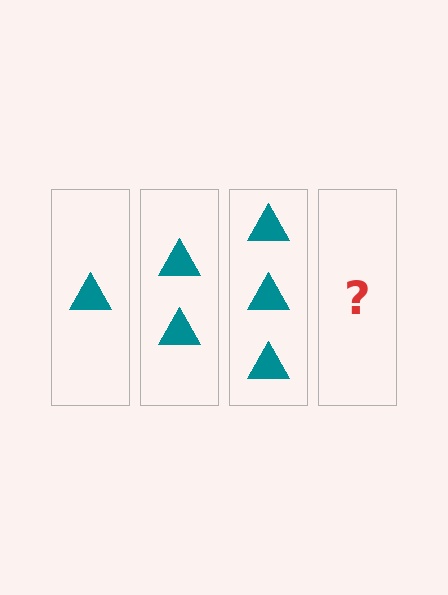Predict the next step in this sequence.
The next step is 4 triangles.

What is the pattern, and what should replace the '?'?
The pattern is that each step adds one more triangle. The '?' should be 4 triangles.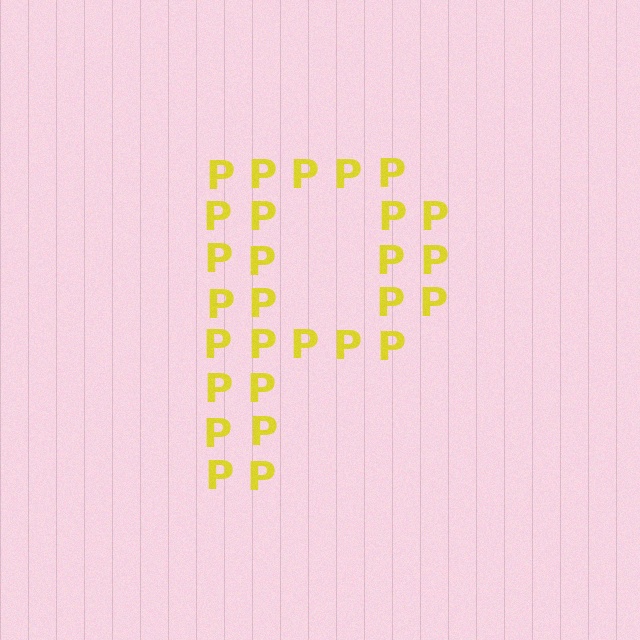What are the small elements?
The small elements are letter P's.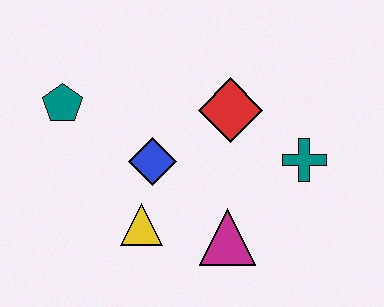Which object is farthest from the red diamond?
The teal pentagon is farthest from the red diamond.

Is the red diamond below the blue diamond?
No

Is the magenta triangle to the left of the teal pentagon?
No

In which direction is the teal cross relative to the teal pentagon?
The teal cross is to the right of the teal pentagon.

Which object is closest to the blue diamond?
The yellow triangle is closest to the blue diamond.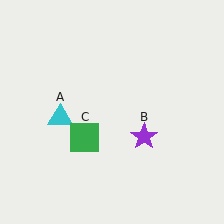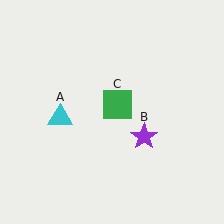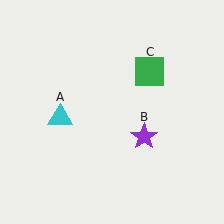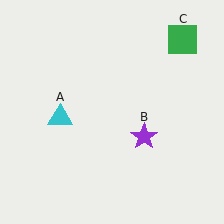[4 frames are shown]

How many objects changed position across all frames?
1 object changed position: green square (object C).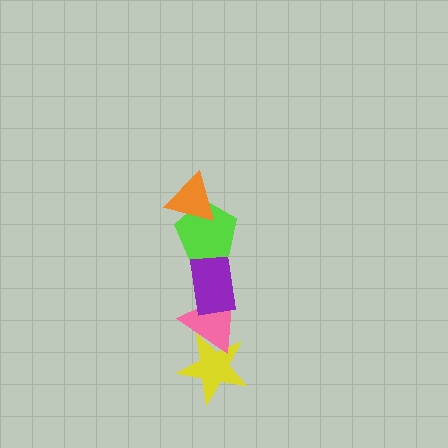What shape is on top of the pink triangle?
The purple rectangle is on top of the pink triangle.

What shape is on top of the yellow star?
The pink triangle is on top of the yellow star.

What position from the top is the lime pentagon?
The lime pentagon is 2nd from the top.